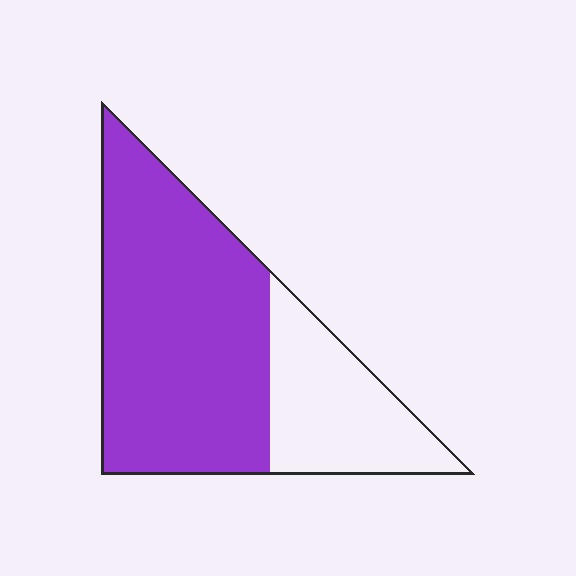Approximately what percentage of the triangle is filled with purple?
Approximately 70%.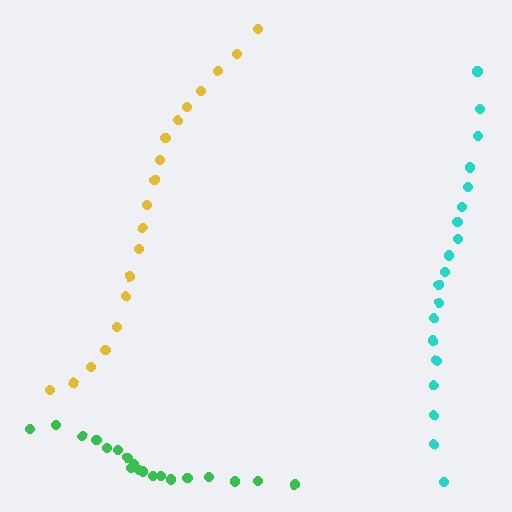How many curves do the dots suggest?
There are 3 distinct paths.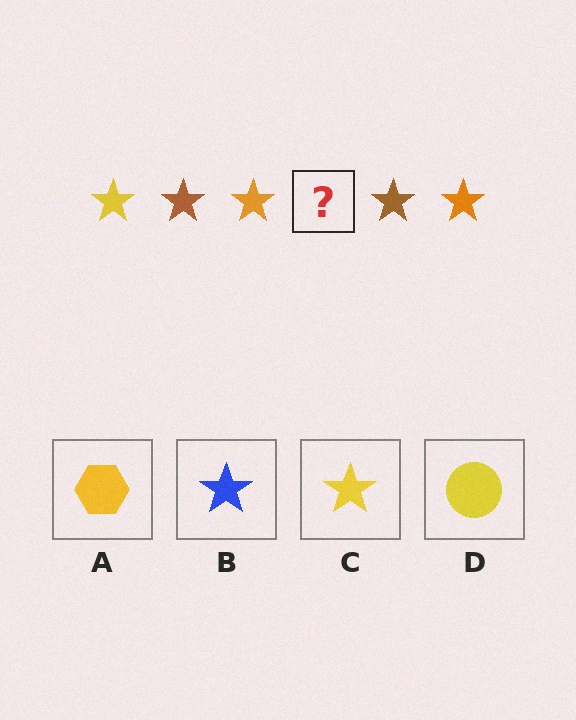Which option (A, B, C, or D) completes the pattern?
C.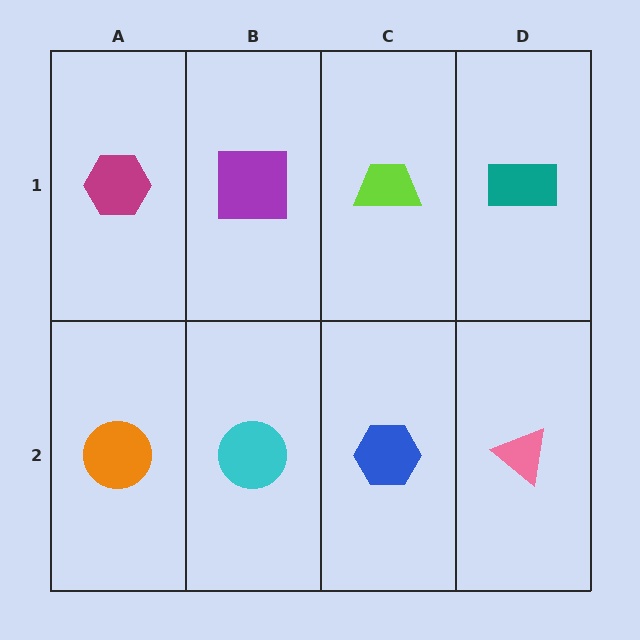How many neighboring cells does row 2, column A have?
2.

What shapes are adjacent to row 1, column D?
A pink triangle (row 2, column D), a lime trapezoid (row 1, column C).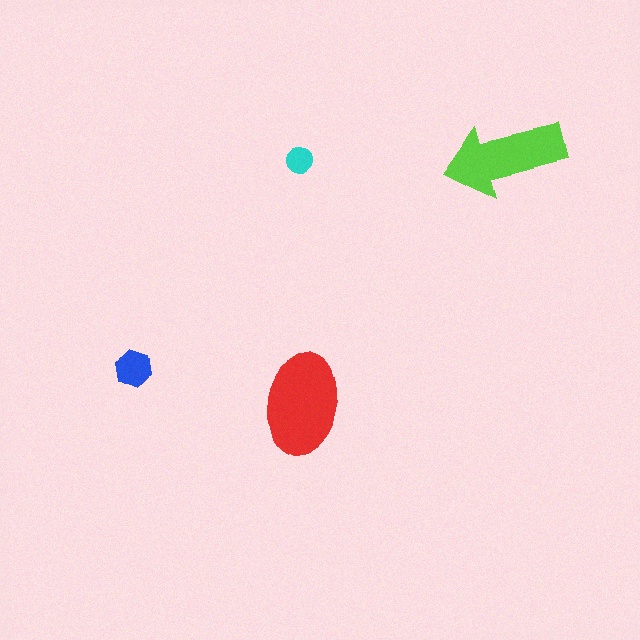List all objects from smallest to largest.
The cyan circle, the blue hexagon, the lime arrow, the red ellipse.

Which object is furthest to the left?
The blue hexagon is leftmost.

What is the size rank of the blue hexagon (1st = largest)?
3rd.